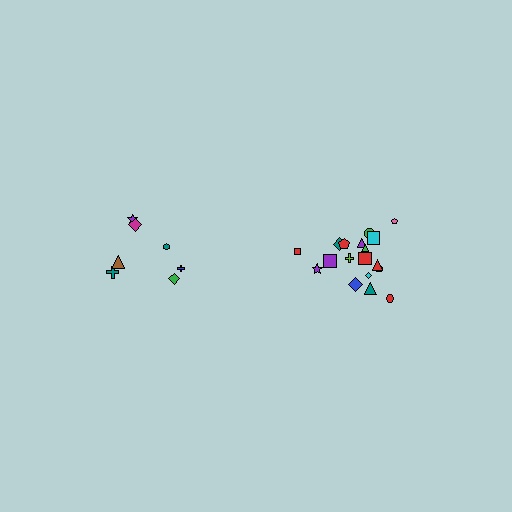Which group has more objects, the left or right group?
The right group.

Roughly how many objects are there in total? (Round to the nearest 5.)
Roughly 25 objects in total.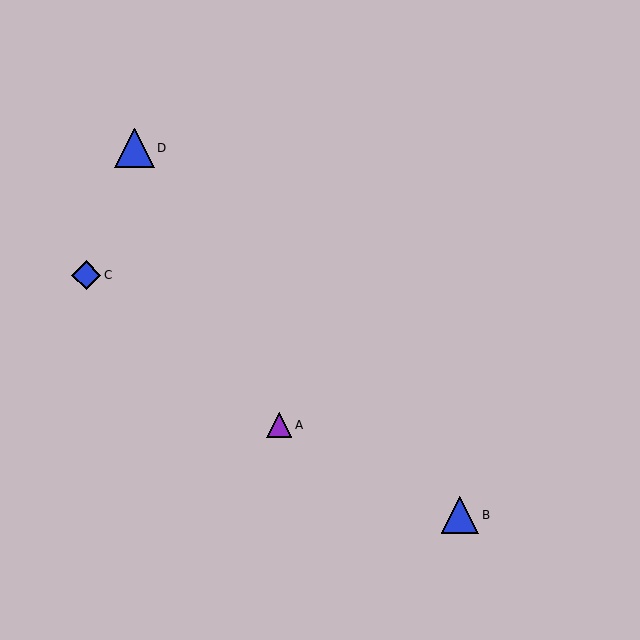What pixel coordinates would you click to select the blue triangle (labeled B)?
Click at (460, 515) to select the blue triangle B.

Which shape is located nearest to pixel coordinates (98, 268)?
The blue diamond (labeled C) at (86, 275) is nearest to that location.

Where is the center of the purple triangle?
The center of the purple triangle is at (279, 425).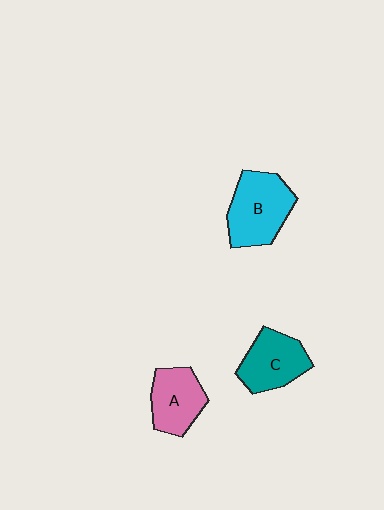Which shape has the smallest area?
Shape A (pink).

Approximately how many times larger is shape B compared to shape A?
Approximately 1.3 times.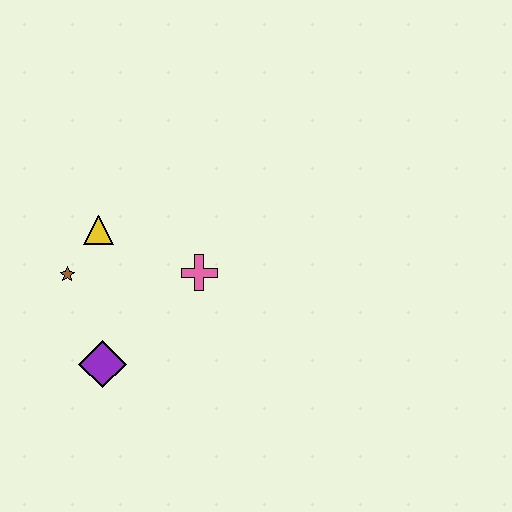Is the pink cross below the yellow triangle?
Yes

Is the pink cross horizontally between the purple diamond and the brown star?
No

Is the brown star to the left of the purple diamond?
Yes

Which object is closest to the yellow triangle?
The brown star is closest to the yellow triangle.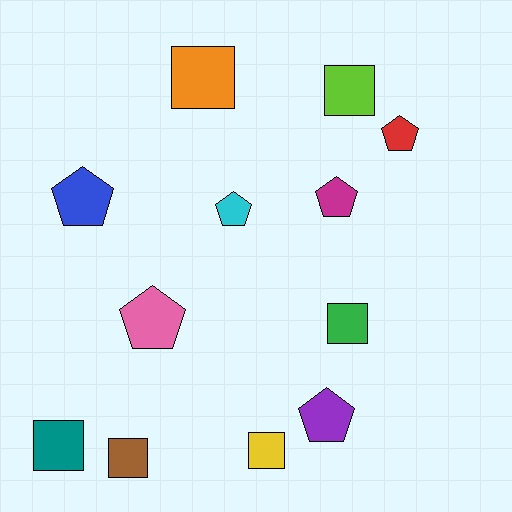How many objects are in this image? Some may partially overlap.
There are 12 objects.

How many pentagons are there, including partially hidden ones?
There are 6 pentagons.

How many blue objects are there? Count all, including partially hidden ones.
There is 1 blue object.